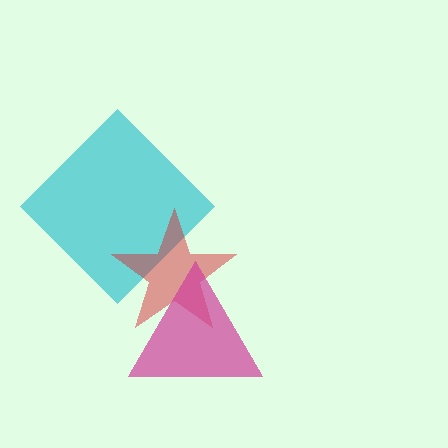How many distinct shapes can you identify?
There are 3 distinct shapes: a cyan diamond, a red star, a magenta triangle.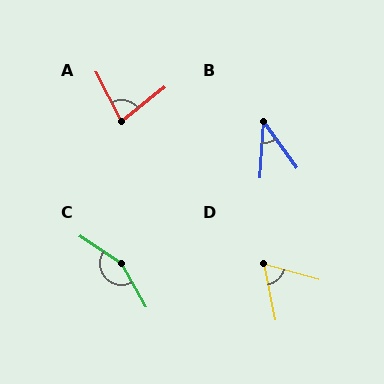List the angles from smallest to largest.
B (39°), D (63°), A (79°), C (153°).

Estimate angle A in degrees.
Approximately 79 degrees.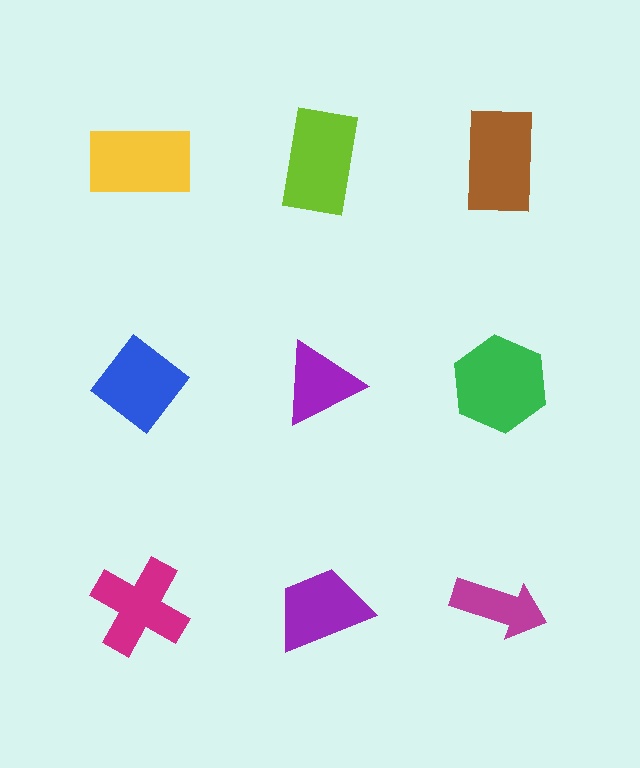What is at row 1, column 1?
A yellow rectangle.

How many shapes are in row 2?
3 shapes.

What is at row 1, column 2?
A lime rectangle.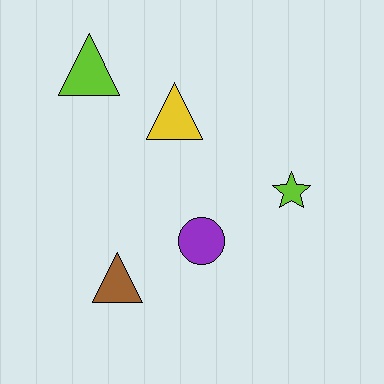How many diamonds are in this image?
There are no diamonds.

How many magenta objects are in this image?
There are no magenta objects.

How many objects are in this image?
There are 5 objects.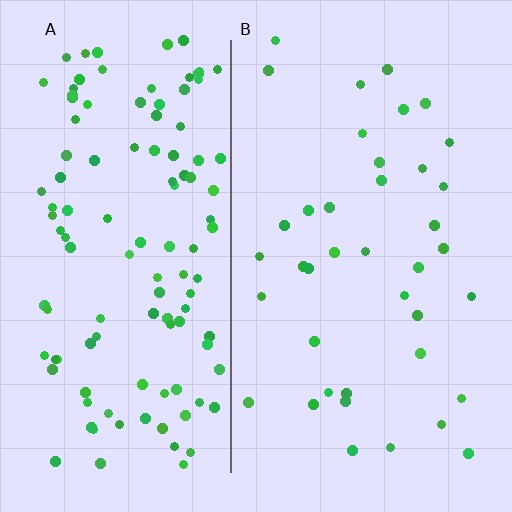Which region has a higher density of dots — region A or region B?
A (the left).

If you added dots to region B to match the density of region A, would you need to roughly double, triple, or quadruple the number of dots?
Approximately triple.